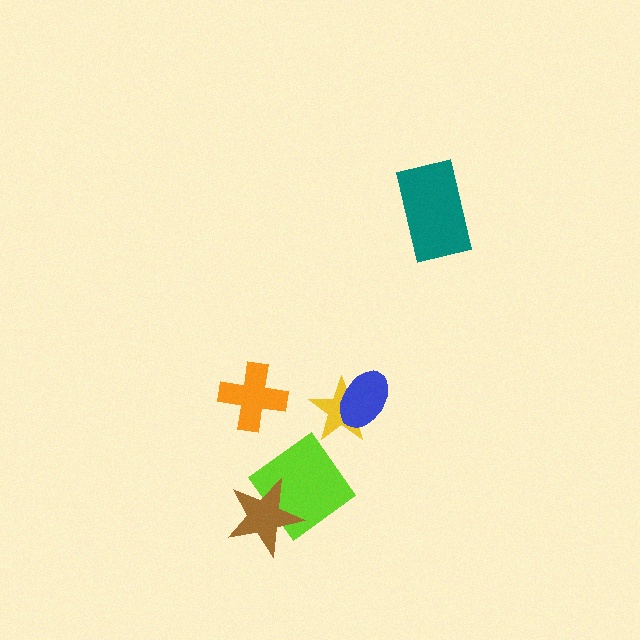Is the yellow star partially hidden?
Yes, it is partially covered by another shape.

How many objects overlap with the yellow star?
1 object overlaps with the yellow star.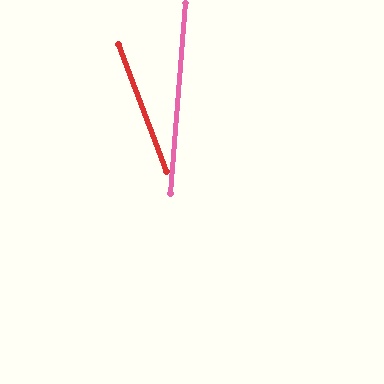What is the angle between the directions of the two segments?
Approximately 25 degrees.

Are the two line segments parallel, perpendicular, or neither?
Neither parallel nor perpendicular — they differ by about 25°.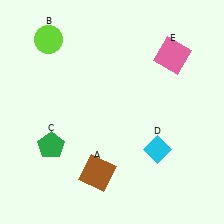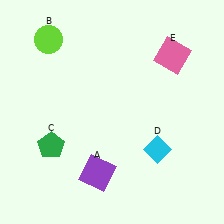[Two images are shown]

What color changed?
The square (A) changed from brown in Image 1 to purple in Image 2.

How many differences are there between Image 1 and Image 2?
There is 1 difference between the two images.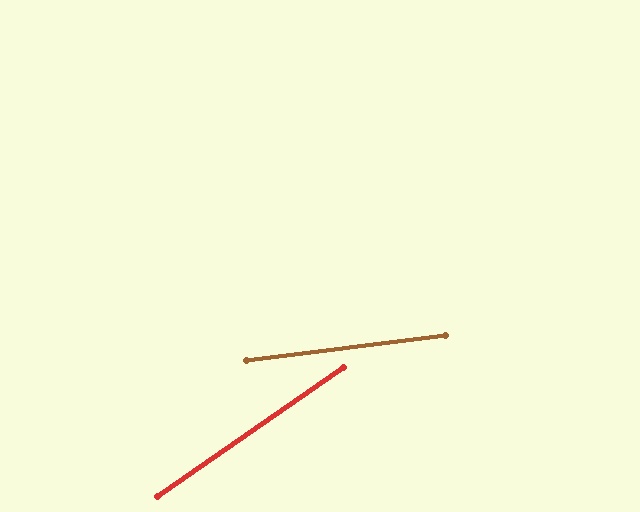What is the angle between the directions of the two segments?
Approximately 28 degrees.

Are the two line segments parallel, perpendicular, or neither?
Neither parallel nor perpendicular — they differ by about 28°.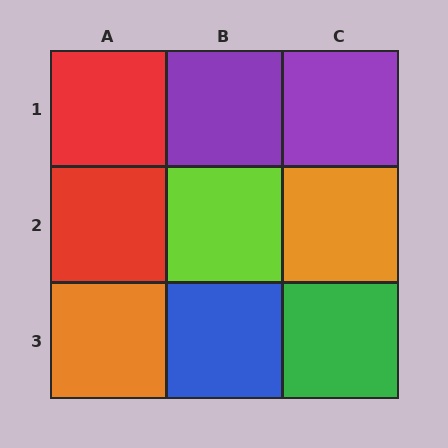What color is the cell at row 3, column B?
Blue.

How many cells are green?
1 cell is green.